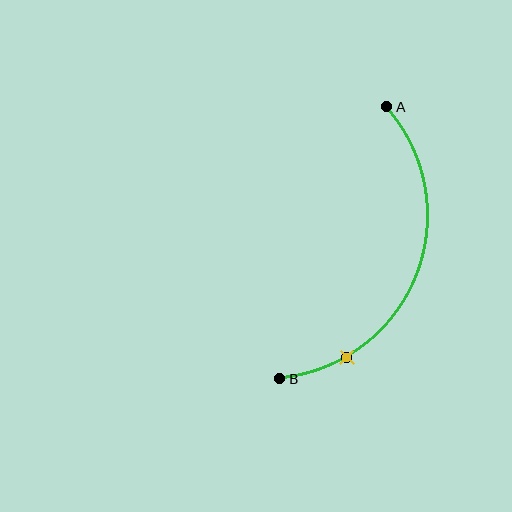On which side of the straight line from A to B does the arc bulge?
The arc bulges to the right of the straight line connecting A and B.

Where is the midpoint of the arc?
The arc midpoint is the point on the curve farthest from the straight line joining A and B. It sits to the right of that line.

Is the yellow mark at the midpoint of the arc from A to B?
No. The yellow mark lies on the arc but is closer to endpoint B. The arc midpoint would be at the point on the curve equidistant along the arc from both A and B.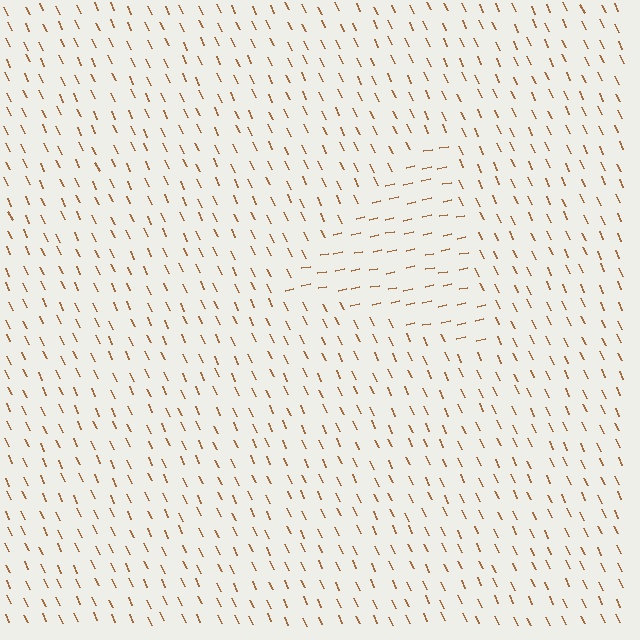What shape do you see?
I see a triangle.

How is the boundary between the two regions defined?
The boundary is defined purely by a change in line orientation (approximately 77 degrees difference). All lines are the same color and thickness.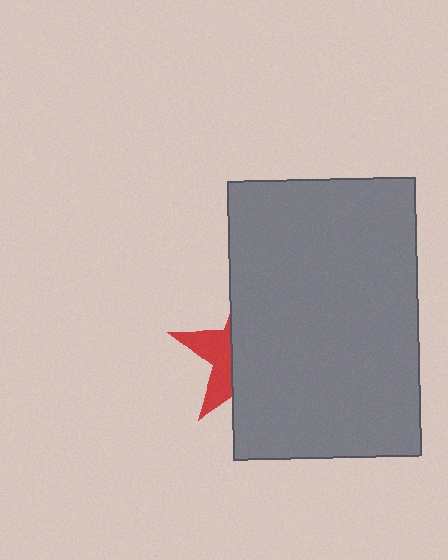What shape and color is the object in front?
The object in front is a gray rectangle.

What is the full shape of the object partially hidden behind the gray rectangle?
The partially hidden object is a red star.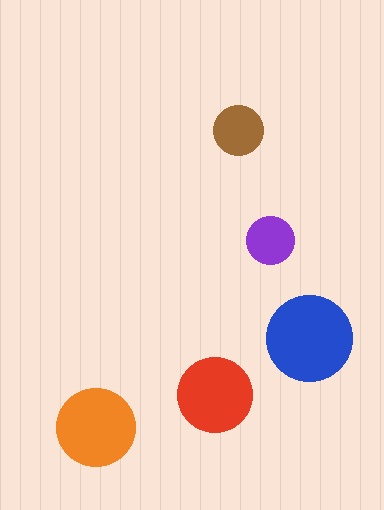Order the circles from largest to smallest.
the blue one, the orange one, the red one, the brown one, the purple one.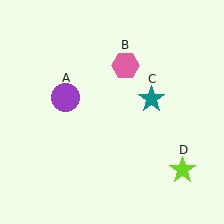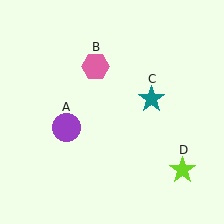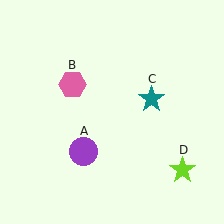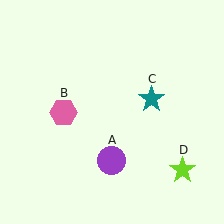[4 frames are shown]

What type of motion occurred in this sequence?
The purple circle (object A), pink hexagon (object B) rotated counterclockwise around the center of the scene.